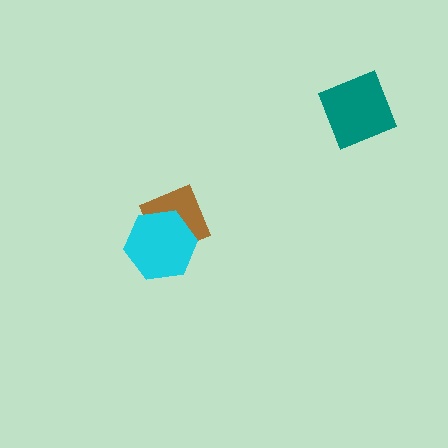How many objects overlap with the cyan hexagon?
1 object overlaps with the cyan hexagon.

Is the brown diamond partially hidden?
Yes, it is partially covered by another shape.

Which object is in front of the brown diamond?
The cyan hexagon is in front of the brown diamond.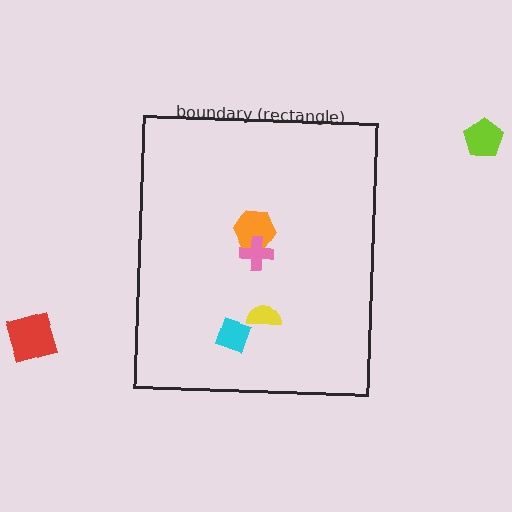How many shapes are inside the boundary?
4 inside, 2 outside.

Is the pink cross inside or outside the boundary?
Inside.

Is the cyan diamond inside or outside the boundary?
Inside.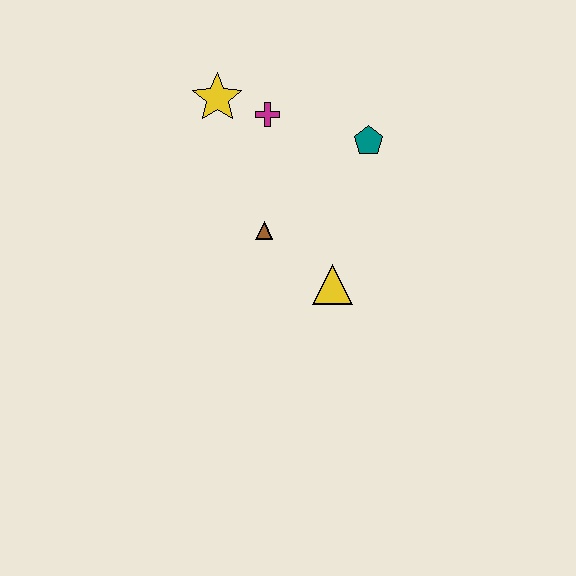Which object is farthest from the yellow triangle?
The yellow star is farthest from the yellow triangle.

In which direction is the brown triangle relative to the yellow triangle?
The brown triangle is to the left of the yellow triangle.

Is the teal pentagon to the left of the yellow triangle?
No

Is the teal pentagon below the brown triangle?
No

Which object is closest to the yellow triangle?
The brown triangle is closest to the yellow triangle.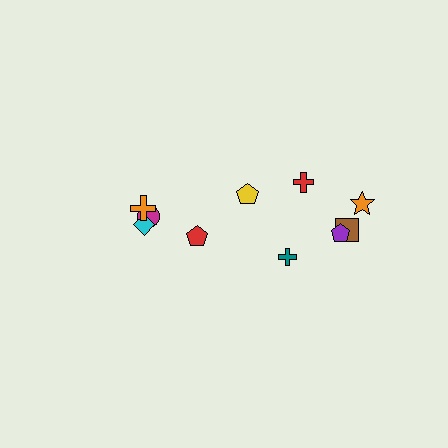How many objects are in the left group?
There are 4 objects.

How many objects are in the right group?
There are 6 objects.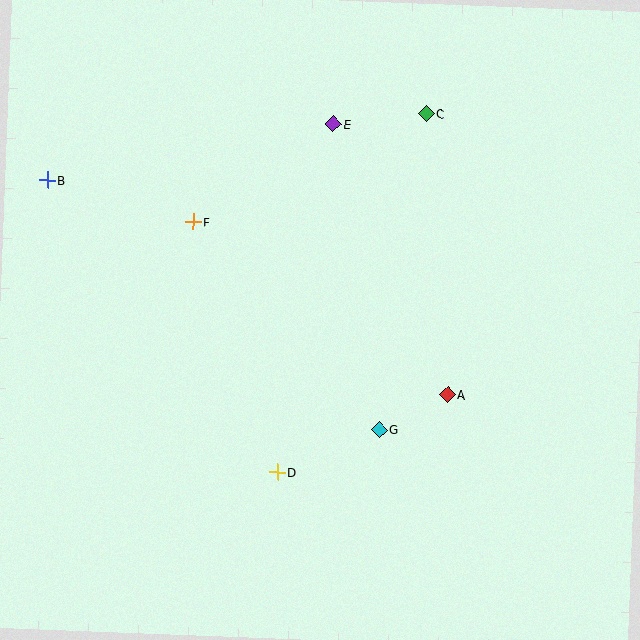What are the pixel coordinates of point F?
Point F is at (193, 222).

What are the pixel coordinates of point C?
Point C is at (426, 114).